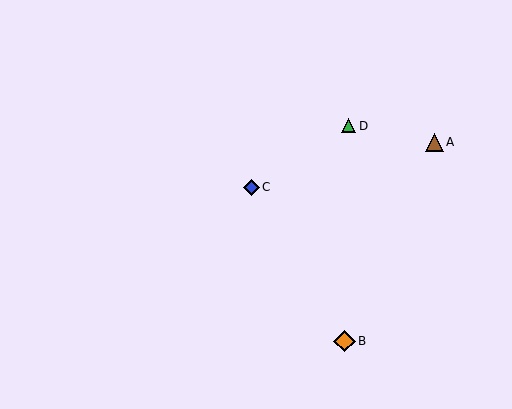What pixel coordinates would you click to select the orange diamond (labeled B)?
Click at (344, 341) to select the orange diamond B.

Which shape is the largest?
The orange diamond (labeled B) is the largest.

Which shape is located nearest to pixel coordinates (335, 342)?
The orange diamond (labeled B) at (344, 341) is nearest to that location.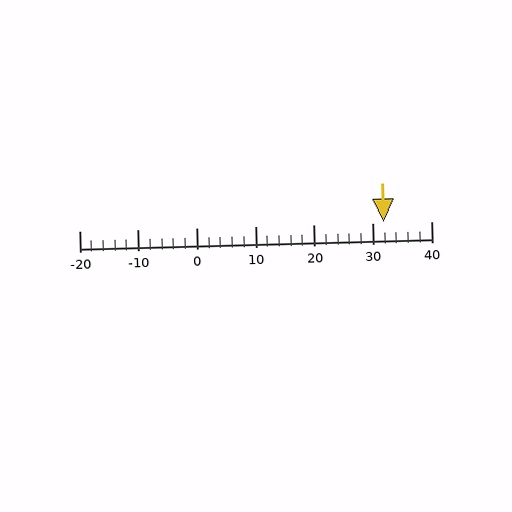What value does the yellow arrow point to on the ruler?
The yellow arrow points to approximately 32.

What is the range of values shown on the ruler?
The ruler shows values from -20 to 40.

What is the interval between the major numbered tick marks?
The major tick marks are spaced 10 units apart.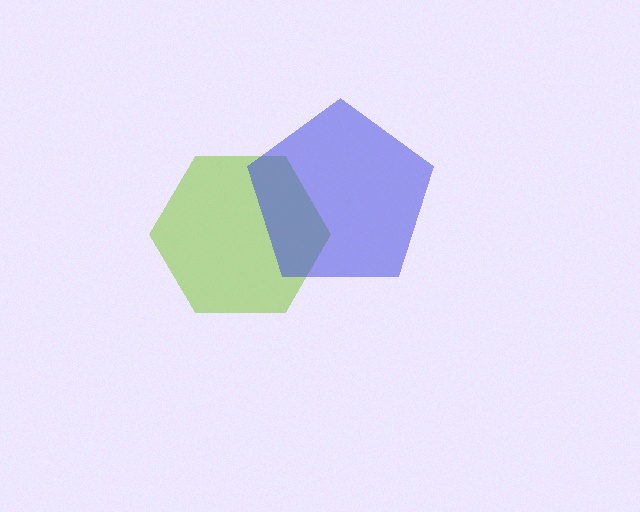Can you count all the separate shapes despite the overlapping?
Yes, there are 2 separate shapes.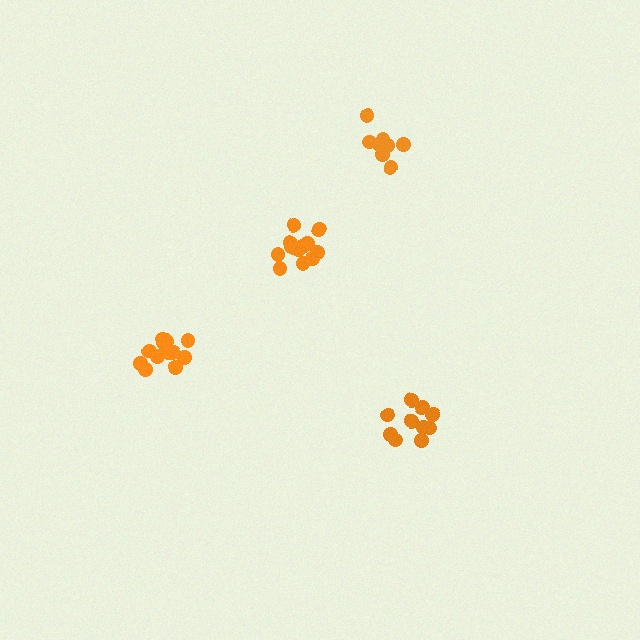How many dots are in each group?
Group 1: 10 dots, Group 2: 12 dots, Group 3: 8 dots, Group 4: 12 dots (42 total).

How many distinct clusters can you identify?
There are 4 distinct clusters.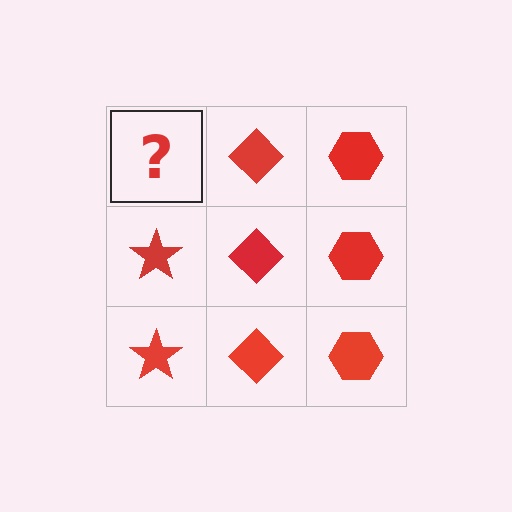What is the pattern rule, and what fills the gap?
The rule is that each column has a consistent shape. The gap should be filled with a red star.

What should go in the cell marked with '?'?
The missing cell should contain a red star.